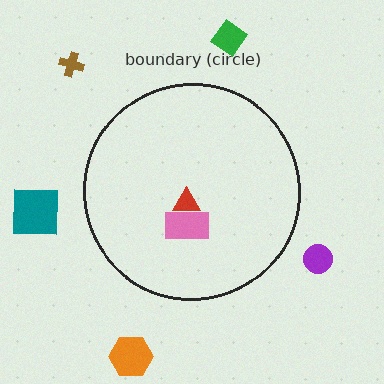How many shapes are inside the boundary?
2 inside, 5 outside.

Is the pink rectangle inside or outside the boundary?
Inside.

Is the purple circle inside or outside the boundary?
Outside.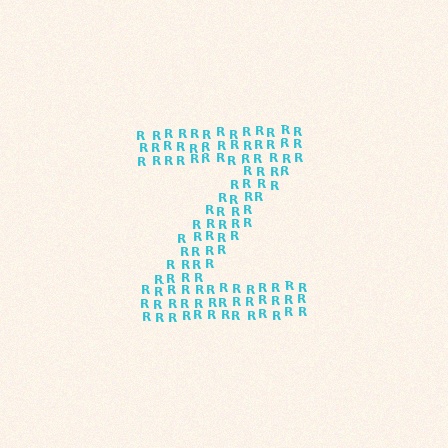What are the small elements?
The small elements are letter R's.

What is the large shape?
The large shape is the letter Z.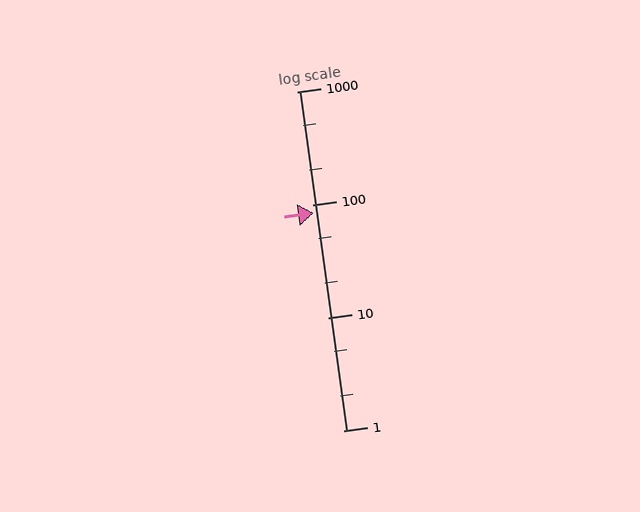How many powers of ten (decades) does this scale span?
The scale spans 3 decades, from 1 to 1000.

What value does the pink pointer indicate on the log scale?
The pointer indicates approximately 84.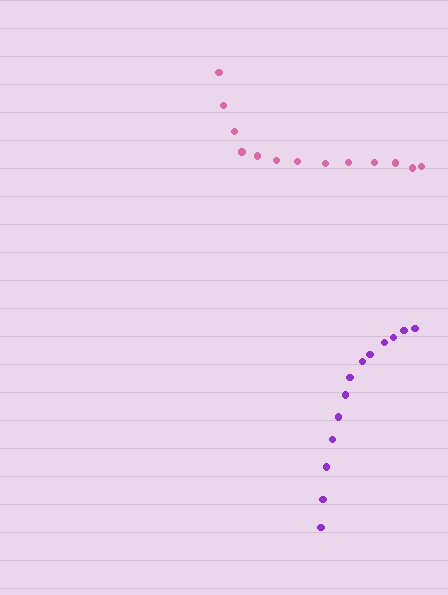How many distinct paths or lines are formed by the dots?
There are 2 distinct paths.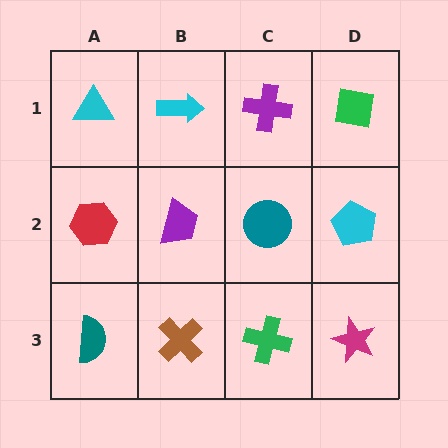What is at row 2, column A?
A red hexagon.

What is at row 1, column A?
A cyan triangle.